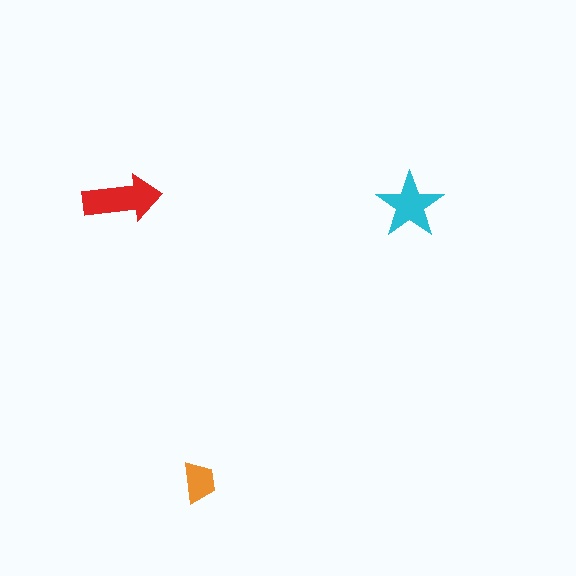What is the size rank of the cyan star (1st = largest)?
2nd.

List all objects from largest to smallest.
The red arrow, the cyan star, the orange trapezoid.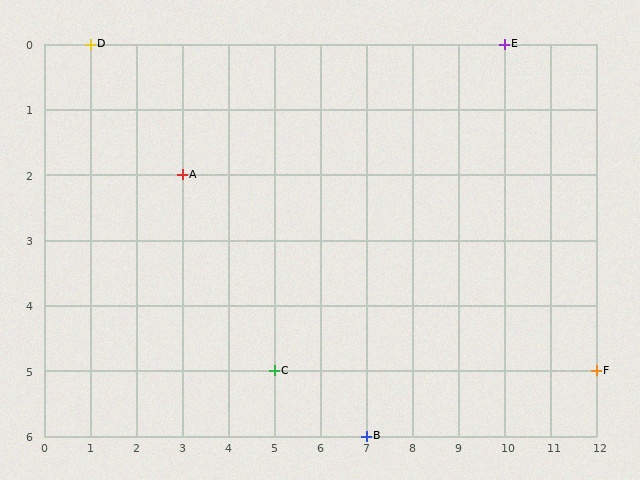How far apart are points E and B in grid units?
Points E and B are 3 columns and 6 rows apart (about 6.7 grid units diagonally).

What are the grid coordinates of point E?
Point E is at grid coordinates (10, 0).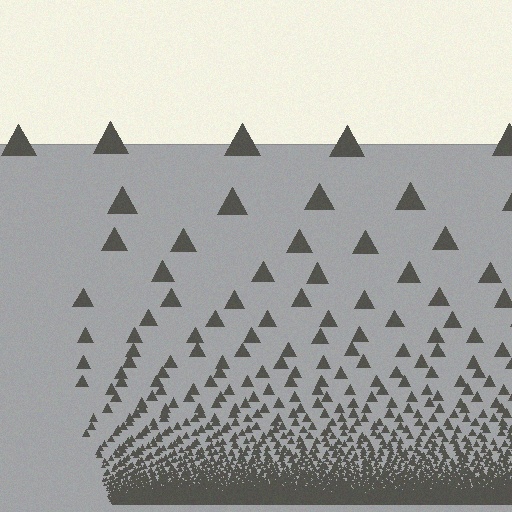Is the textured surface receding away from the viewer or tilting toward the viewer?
The surface appears to tilt toward the viewer. Texture elements get larger and sparser toward the top.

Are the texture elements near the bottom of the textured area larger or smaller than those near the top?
Smaller. The gradient is inverted — elements near the bottom are smaller and denser.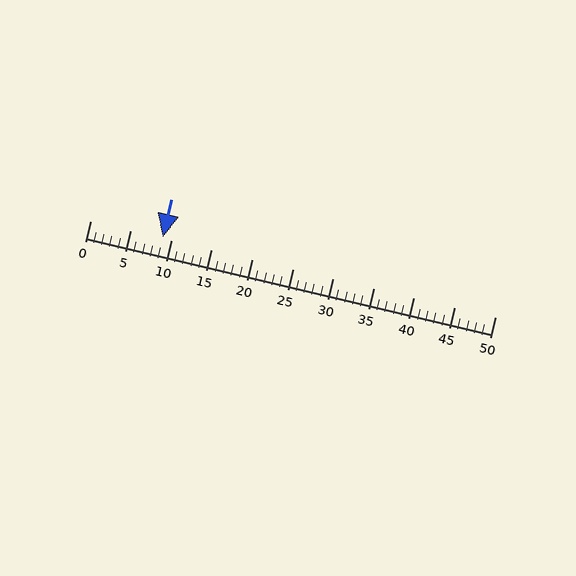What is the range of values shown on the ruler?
The ruler shows values from 0 to 50.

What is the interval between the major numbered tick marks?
The major tick marks are spaced 5 units apart.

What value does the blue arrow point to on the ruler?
The blue arrow points to approximately 9.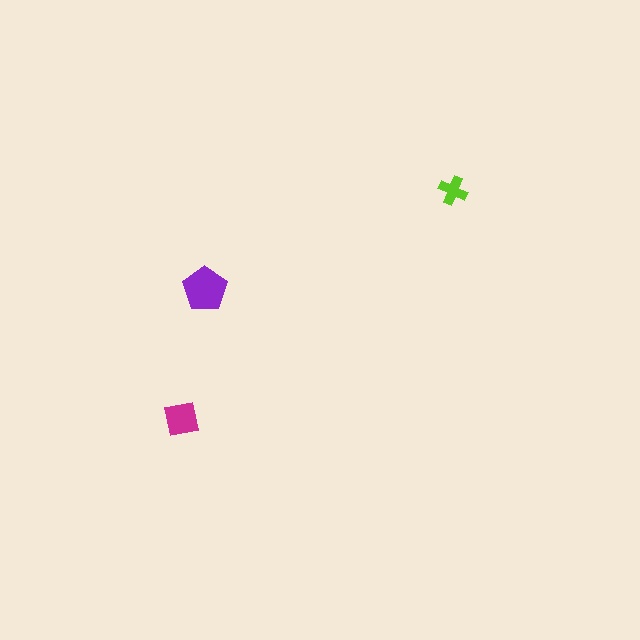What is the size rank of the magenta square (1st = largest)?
2nd.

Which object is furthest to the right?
The lime cross is rightmost.